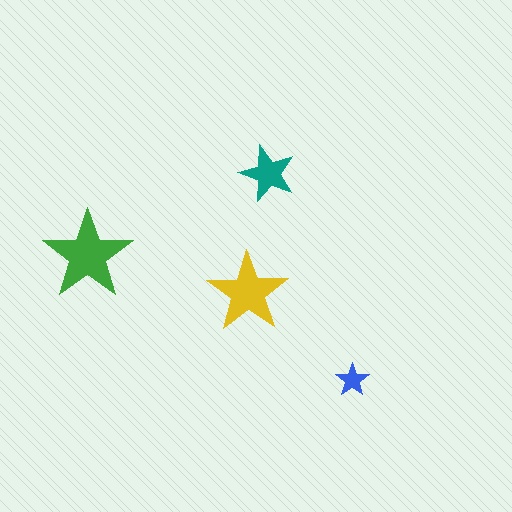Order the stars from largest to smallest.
the green one, the yellow one, the teal one, the blue one.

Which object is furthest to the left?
The green star is leftmost.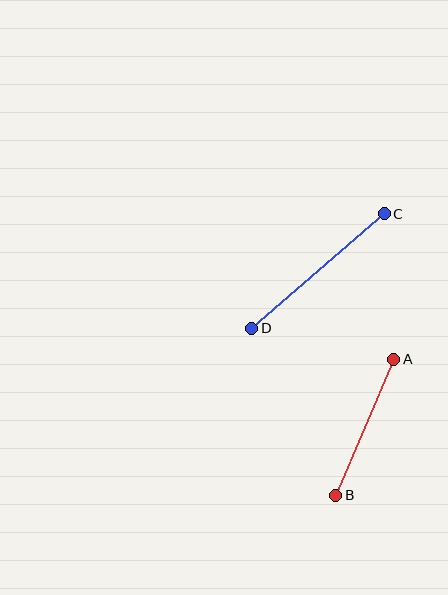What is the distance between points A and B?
The distance is approximately 147 pixels.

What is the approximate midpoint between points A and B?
The midpoint is at approximately (365, 427) pixels.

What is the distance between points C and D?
The distance is approximately 175 pixels.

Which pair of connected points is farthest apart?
Points C and D are farthest apart.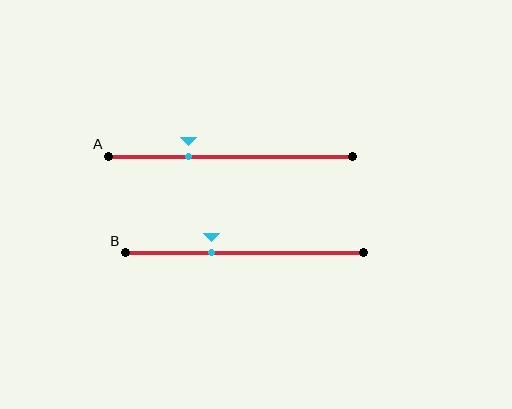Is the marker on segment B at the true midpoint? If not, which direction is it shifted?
No, the marker on segment B is shifted to the left by about 14% of the segment length.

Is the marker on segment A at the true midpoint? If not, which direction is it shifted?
No, the marker on segment A is shifted to the left by about 17% of the segment length.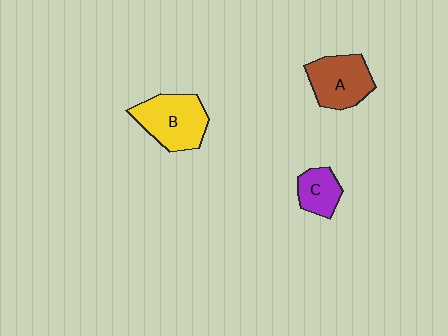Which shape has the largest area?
Shape B (yellow).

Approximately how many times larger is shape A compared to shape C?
Approximately 1.7 times.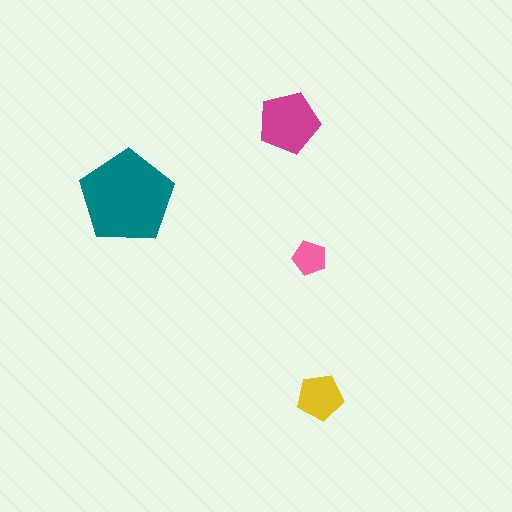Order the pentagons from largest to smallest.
the teal one, the magenta one, the yellow one, the pink one.